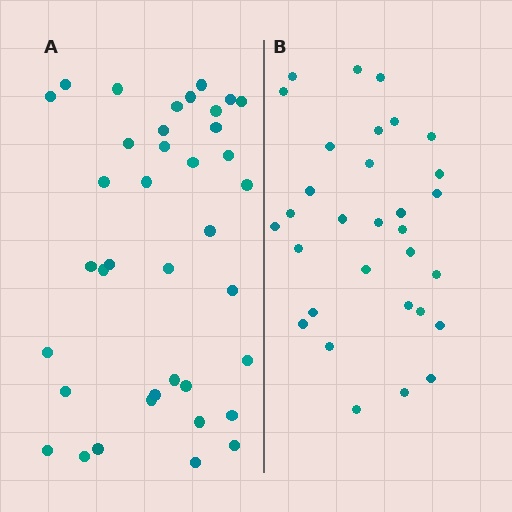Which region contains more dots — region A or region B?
Region A (the left region) has more dots.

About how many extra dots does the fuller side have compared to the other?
Region A has roughly 8 or so more dots than region B.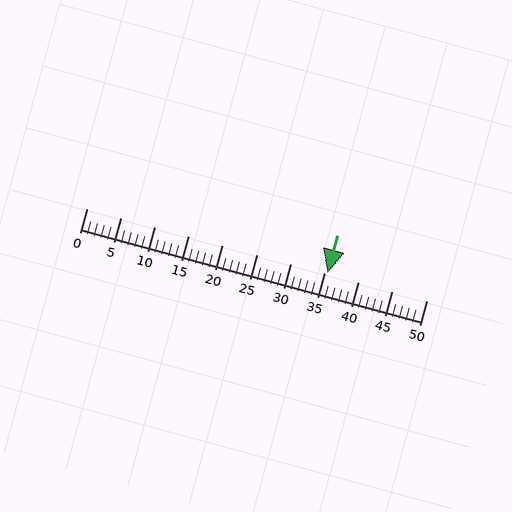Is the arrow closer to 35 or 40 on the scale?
The arrow is closer to 35.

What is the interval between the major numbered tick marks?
The major tick marks are spaced 5 units apart.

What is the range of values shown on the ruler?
The ruler shows values from 0 to 50.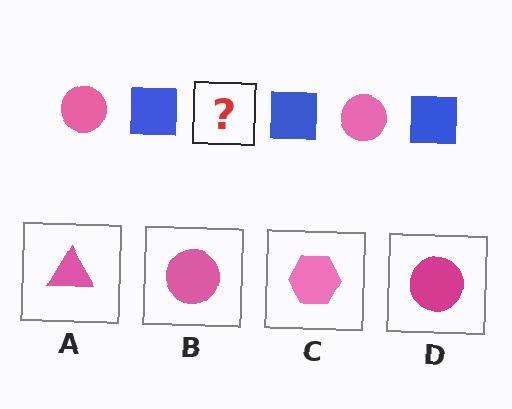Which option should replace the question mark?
Option B.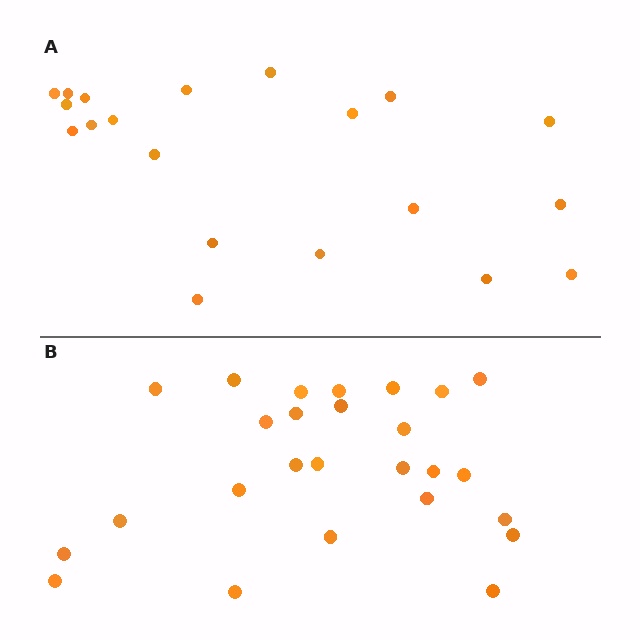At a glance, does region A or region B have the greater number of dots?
Region B (the bottom region) has more dots.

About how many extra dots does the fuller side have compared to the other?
Region B has about 6 more dots than region A.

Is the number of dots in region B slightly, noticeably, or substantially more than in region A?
Region B has noticeably more, but not dramatically so. The ratio is roughly 1.3 to 1.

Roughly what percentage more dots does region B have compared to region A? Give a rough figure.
About 30% more.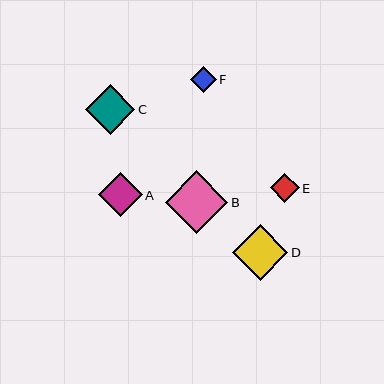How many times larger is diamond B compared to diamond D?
Diamond B is approximately 1.1 times the size of diamond D.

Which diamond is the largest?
Diamond B is the largest with a size of approximately 62 pixels.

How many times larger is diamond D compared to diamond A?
Diamond D is approximately 1.3 times the size of diamond A.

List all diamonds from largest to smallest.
From largest to smallest: B, D, C, A, E, F.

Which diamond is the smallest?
Diamond F is the smallest with a size of approximately 26 pixels.